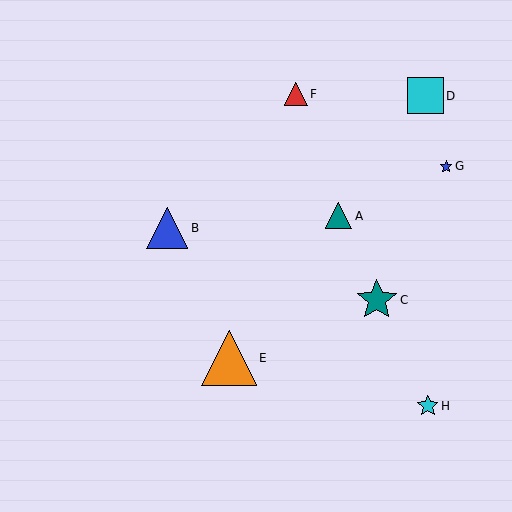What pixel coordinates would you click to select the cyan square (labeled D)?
Click at (426, 96) to select the cyan square D.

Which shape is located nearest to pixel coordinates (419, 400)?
The cyan star (labeled H) at (428, 406) is nearest to that location.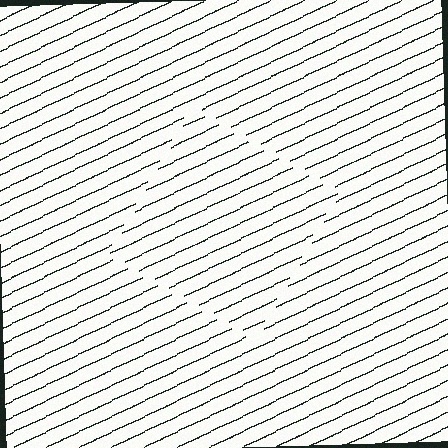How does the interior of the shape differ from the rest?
The interior of the shape contains the same grating, shifted by half a period — the contour is defined by the phase discontinuity where line-ends from the inner and outer gratings abut.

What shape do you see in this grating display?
An illusory square. The interior of the shape contains the same grating, shifted by half a period — the contour is defined by the phase discontinuity where line-ends from the inner and outer gratings abut.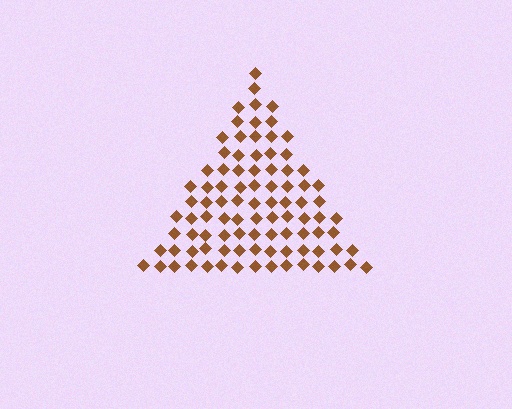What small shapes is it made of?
It is made of small diamonds.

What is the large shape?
The large shape is a triangle.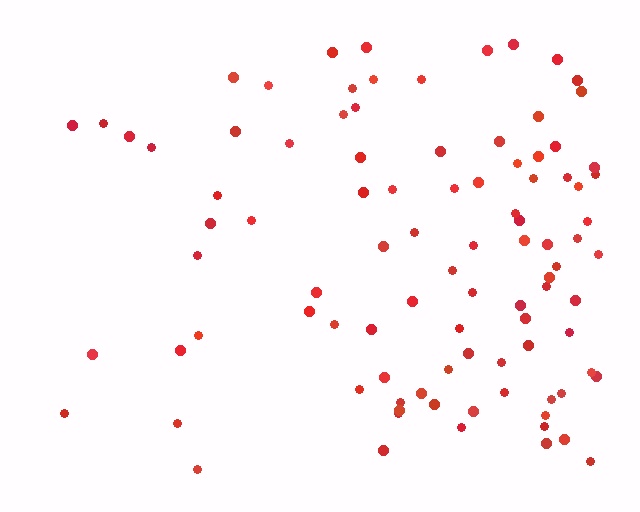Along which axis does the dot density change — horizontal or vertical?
Horizontal.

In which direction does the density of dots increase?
From left to right, with the right side densest.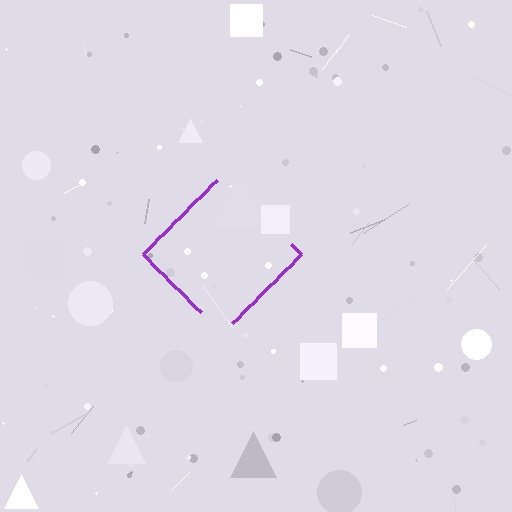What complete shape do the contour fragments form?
The contour fragments form a diamond.